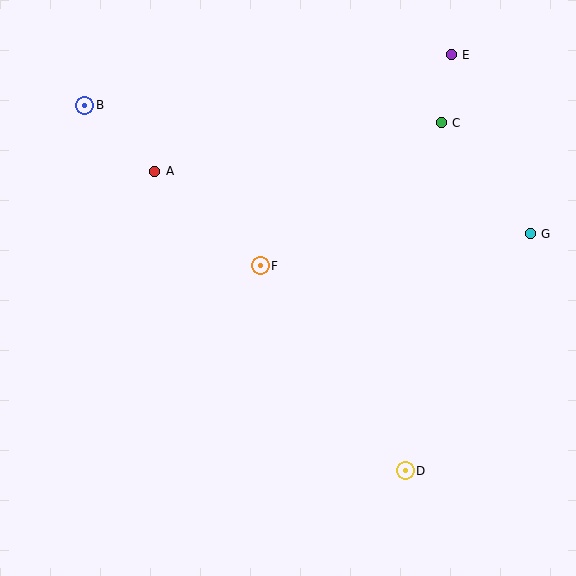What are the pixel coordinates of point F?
Point F is at (260, 266).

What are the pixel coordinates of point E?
Point E is at (451, 55).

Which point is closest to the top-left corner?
Point B is closest to the top-left corner.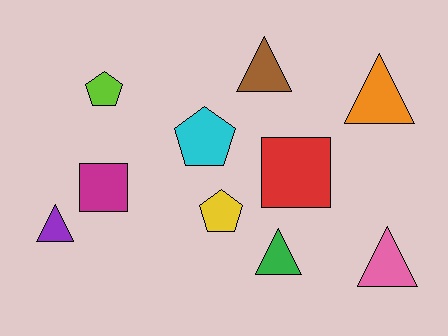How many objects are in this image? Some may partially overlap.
There are 10 objects.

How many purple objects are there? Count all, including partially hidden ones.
There is 1 purple object.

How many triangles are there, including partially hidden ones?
There are 5 triangles.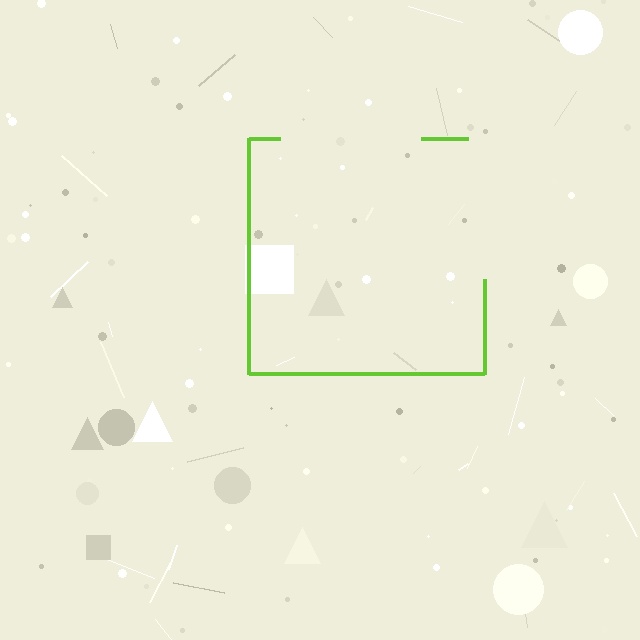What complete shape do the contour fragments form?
The contour fragments form a square.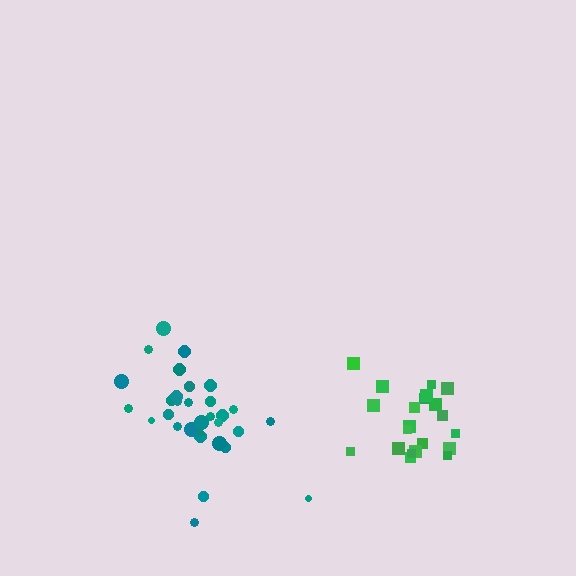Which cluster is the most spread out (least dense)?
Green.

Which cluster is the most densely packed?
Teal.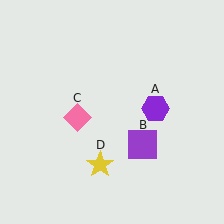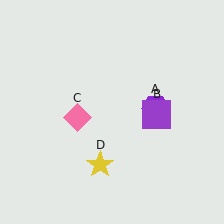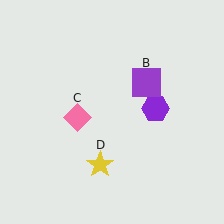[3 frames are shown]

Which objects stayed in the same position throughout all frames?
Purple hexagon (object A) and pink diamond (object C) and yellow star (object D) remained stationary.